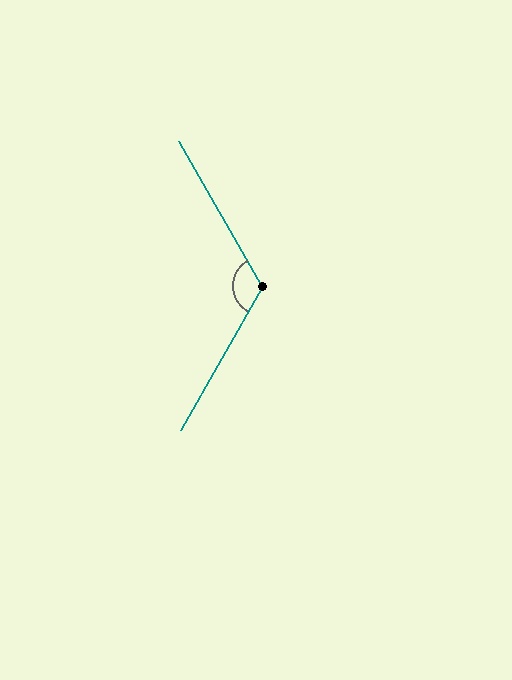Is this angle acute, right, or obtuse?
It is obtuse.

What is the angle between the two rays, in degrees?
Approximately 121 degrees.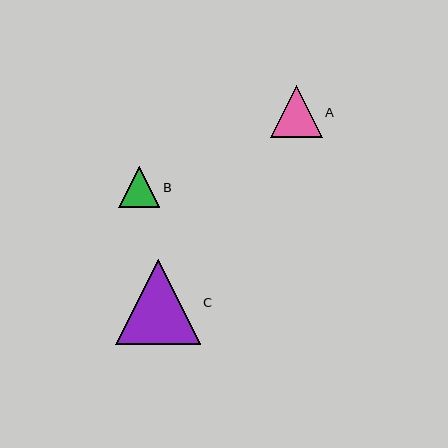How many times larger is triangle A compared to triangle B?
Triangle A is approximately 1.3 times the size of triangle B.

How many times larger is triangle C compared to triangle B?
Triangle C is approximately 2.1 times the size of triangle B.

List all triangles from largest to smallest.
From largest to smallest: C, A, B.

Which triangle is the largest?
Triangle C is the largest with a size of approximately 85 pixels.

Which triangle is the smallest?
Triangle B is the smallest with a size of approximately 41 pixels.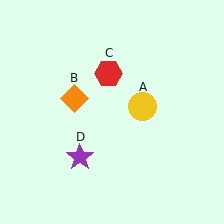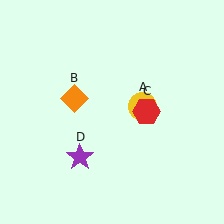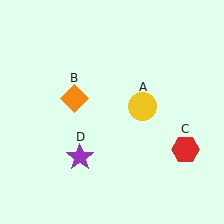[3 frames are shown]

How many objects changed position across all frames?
1 object changed position: red hexagon (object C).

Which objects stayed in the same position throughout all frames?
Yellow circle (object A) and orange diamond (object B) and purple star (object D) remained stationary.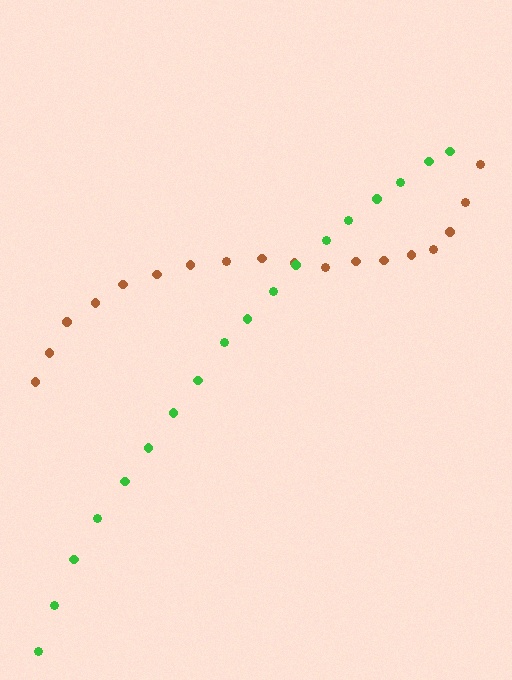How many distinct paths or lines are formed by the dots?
There are 2 distinct paths.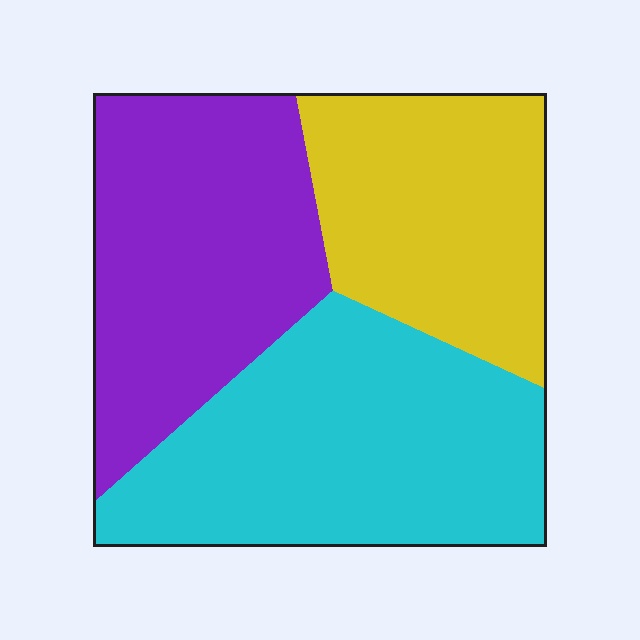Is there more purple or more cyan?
Cyan.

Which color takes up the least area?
Yellow, at roughly 25%.